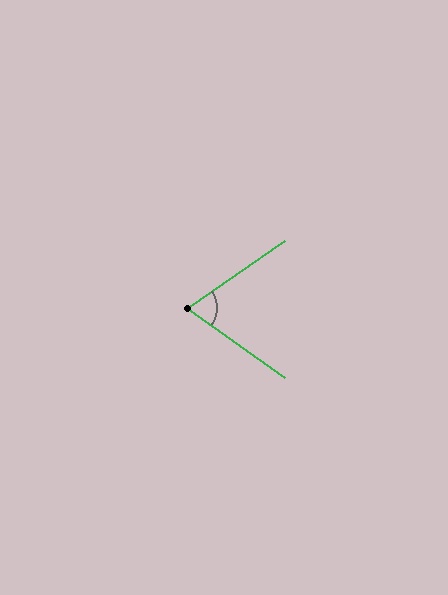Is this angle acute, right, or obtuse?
It is acute.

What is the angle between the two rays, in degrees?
Approximately 71 degrees.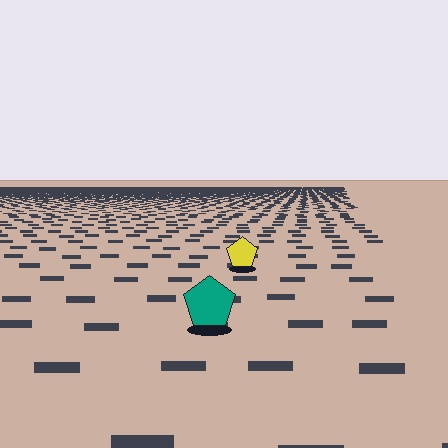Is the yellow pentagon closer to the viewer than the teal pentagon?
No. The teal pentagon is closer — you can tell from the texture gradient: the ground texture is coarser near it.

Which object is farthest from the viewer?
The yellow pentagon is farthest from the viewer. It appears smaller and the ground texture around it is denser.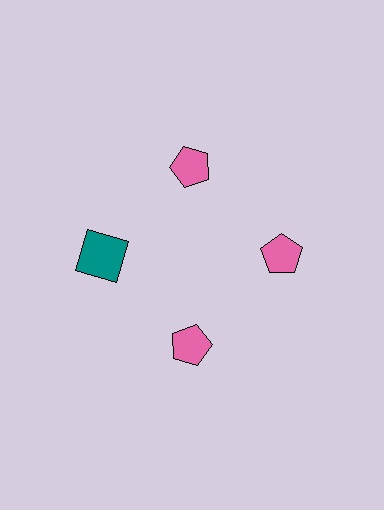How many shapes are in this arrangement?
There are 4 shapes arranged in a ring pattern.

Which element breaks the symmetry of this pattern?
The teal square at roughly the 9 o'clock position breaks the symmetry. All other shapes are pink pentagons.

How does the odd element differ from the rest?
It differs in both color (teal instead of pink) and shape (square instead of pentagon).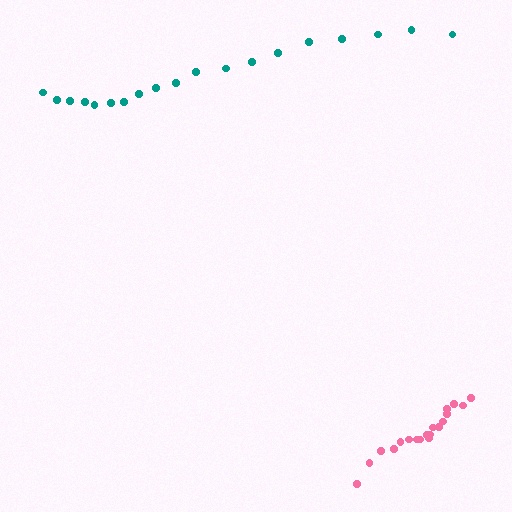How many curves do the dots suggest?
There are 2 distinct paths.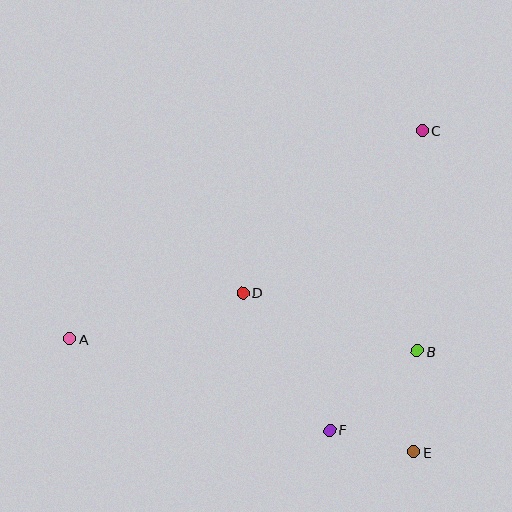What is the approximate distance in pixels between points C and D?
The distance between C and D is approximately 242 pixels.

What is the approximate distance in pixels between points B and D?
The distance between B and D is approximately 184 pixels.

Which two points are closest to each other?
Points E and F are closest to each other.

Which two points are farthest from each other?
Points A and C are farthest from each other.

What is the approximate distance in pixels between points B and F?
The distance between B and F is approximately 118 pixels.